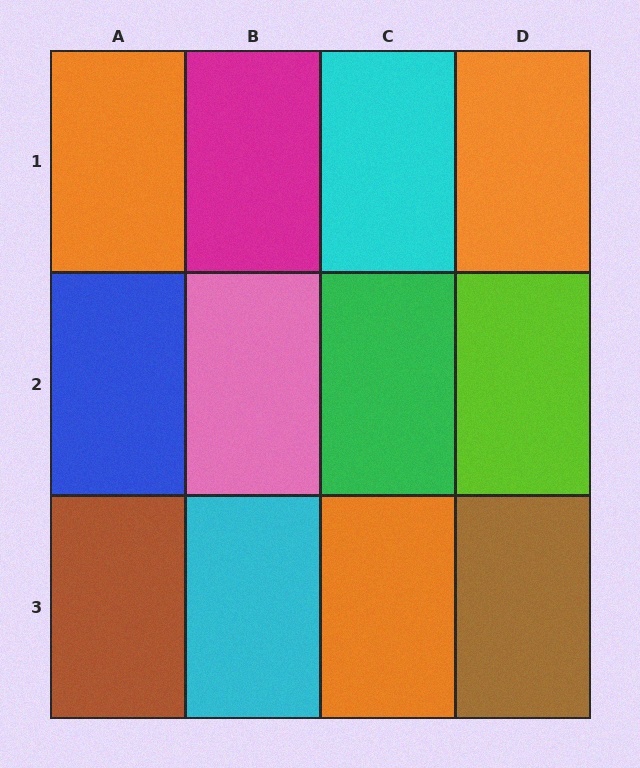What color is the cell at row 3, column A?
Brown.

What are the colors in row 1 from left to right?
Orange, magenta, cyan, orange.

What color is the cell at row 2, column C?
Green.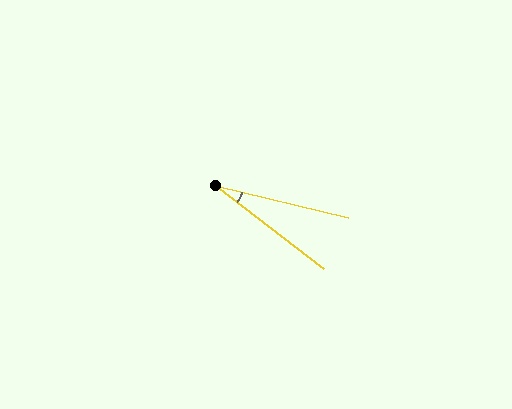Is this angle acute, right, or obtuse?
It is acute.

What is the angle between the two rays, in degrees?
Approximately 24 degrees.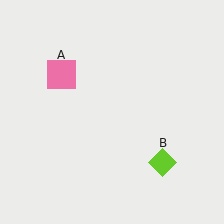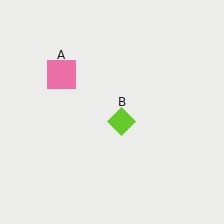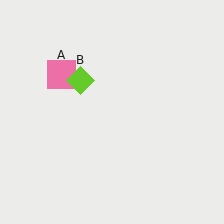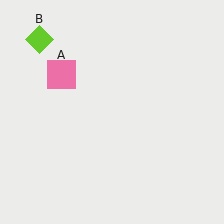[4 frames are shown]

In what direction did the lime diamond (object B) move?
The lime diamond (object B) moved up and to the left.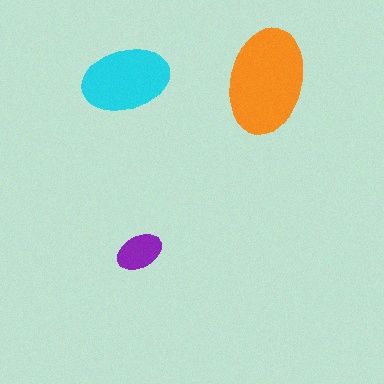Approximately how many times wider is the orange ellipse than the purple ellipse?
About 2.5 times wider.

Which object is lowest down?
The purple ellipse is bottommost.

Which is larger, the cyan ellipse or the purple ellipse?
The cyan one.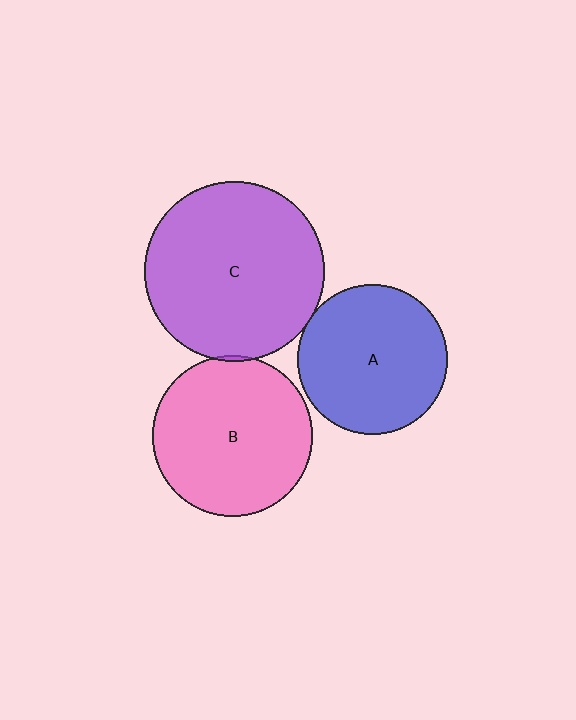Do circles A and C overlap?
Yes.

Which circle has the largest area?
Circle C (purple).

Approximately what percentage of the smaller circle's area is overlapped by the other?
Approximately 5%.